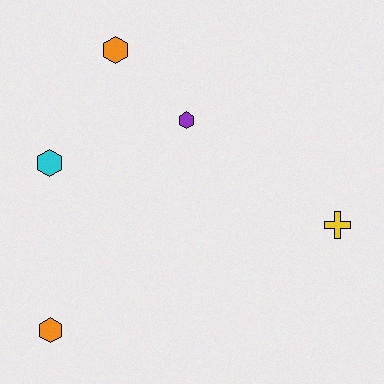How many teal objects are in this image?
There are no teal objects.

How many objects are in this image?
There are 5 objects.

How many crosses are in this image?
There is 1 cross.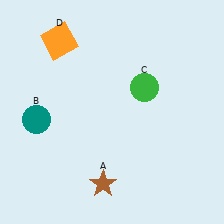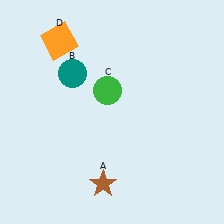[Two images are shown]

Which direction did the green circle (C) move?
The green circle (C) moved left.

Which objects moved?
The objects that moved are: the teal circle (B), the green circle (C).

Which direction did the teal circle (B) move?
The teal circle (B) moved up.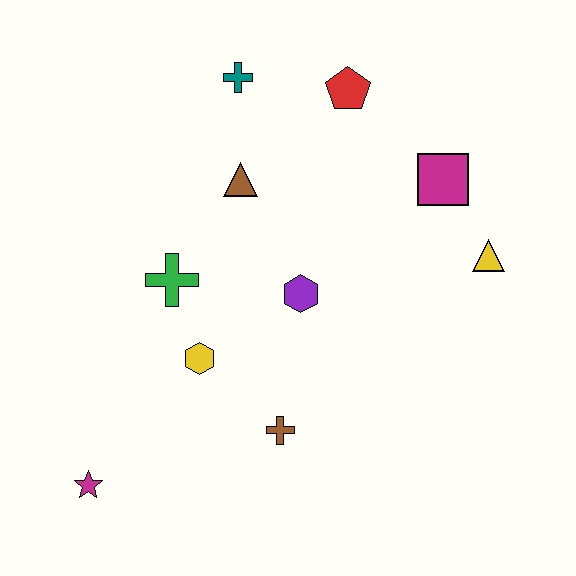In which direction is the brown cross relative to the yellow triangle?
The brown cross is to the left of the yellow triangle.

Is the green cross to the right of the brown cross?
No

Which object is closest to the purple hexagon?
The yellow hexagon is closest to the purple hexagon.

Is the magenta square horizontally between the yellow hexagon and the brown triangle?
No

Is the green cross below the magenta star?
No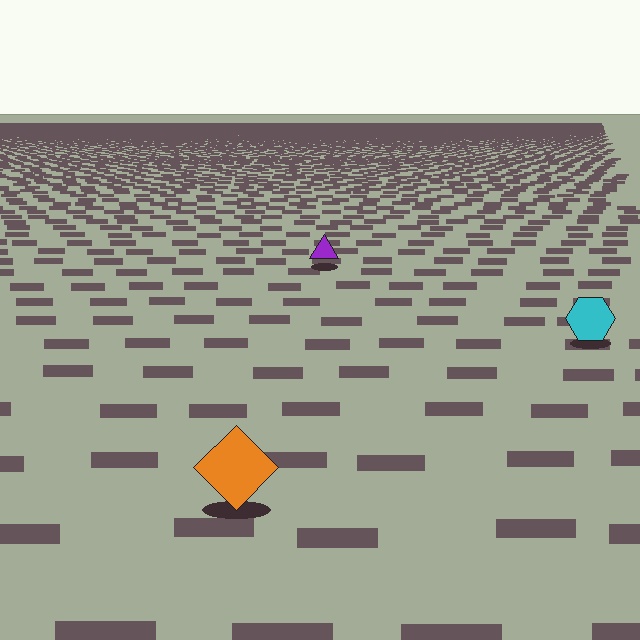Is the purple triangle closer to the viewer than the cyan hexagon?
No. The cyan hexagon is closer — you can tell from the texture gradient: the ground texture is coarser near it.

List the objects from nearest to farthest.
From nearest to farthest: the orange diamond, the cyan hexagon, the purple triangle.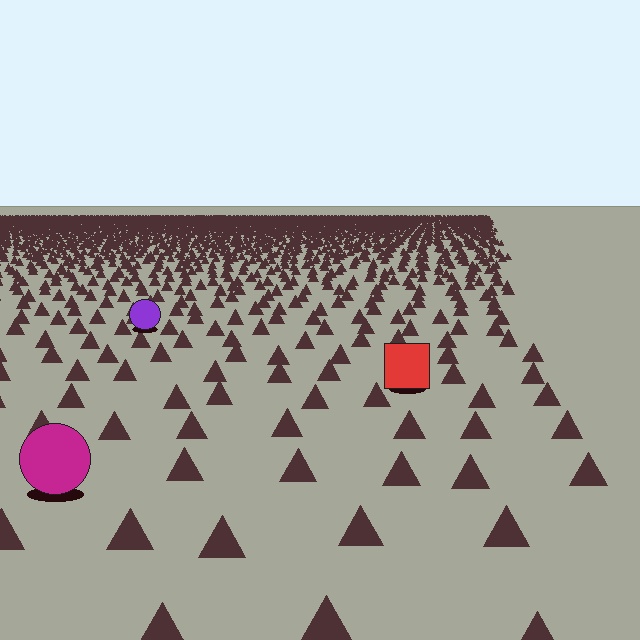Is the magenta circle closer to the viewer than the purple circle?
Yes. The magenta circle is closer — you can tell from the texture gradient: the ground texture is coarser near it.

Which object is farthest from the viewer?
The purple circle is farthest from the viewer. It appears smaller and the ground texture around it is denser.